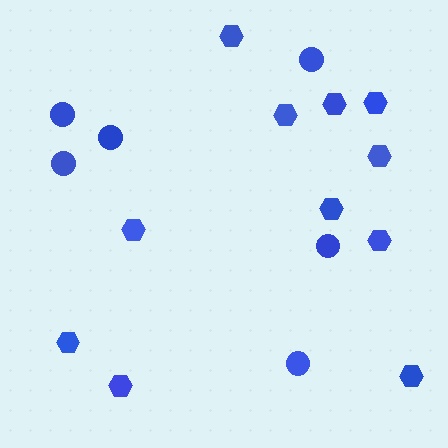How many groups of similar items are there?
There are 2 groups: one group of circles (6) and one group of hexagons (11).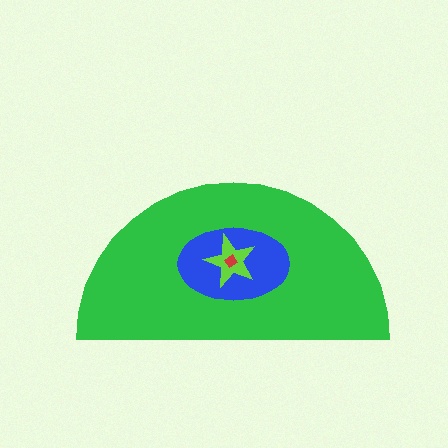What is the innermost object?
The red diamond.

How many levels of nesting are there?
4.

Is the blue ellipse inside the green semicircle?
Yes.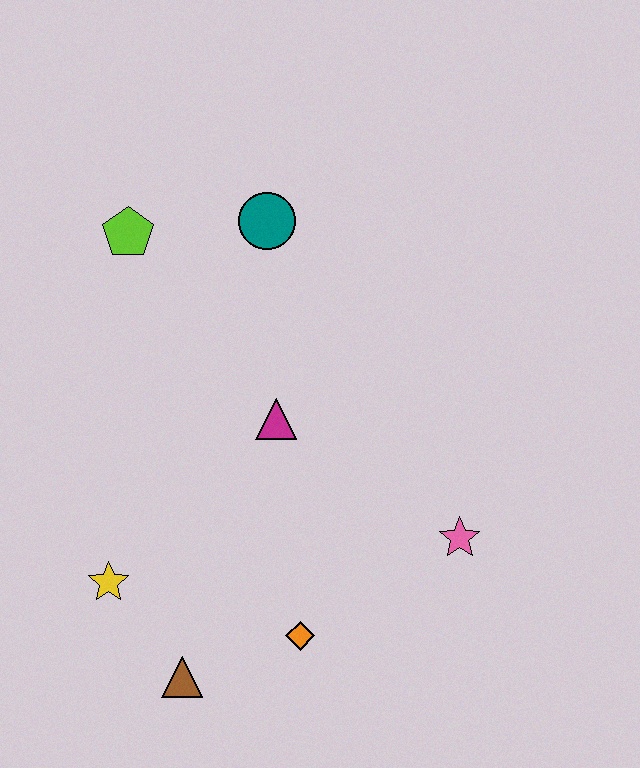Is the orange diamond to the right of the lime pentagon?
Yes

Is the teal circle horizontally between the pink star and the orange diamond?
No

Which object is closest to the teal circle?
The lime pentagon is closest to the teal circle.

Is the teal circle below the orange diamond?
No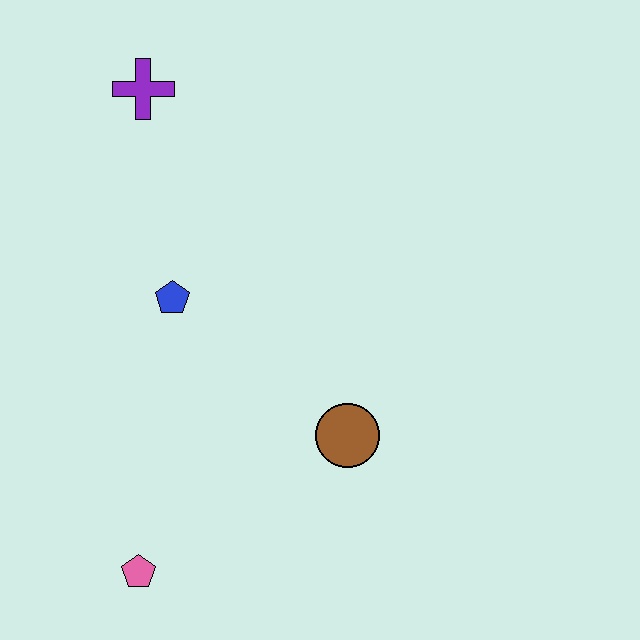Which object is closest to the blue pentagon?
The purple cross is closest to the blue pentagon.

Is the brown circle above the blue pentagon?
No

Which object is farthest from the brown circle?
The purple cross is farthest from the brown circle.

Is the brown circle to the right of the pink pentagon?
Yes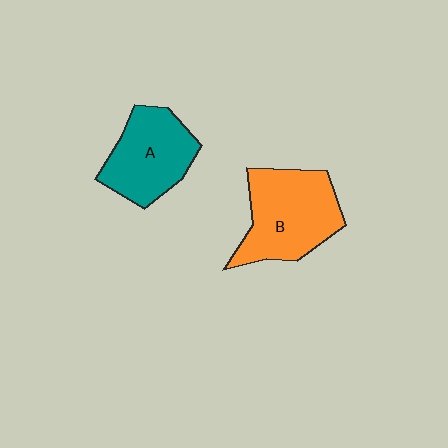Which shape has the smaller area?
Shape A (teal).